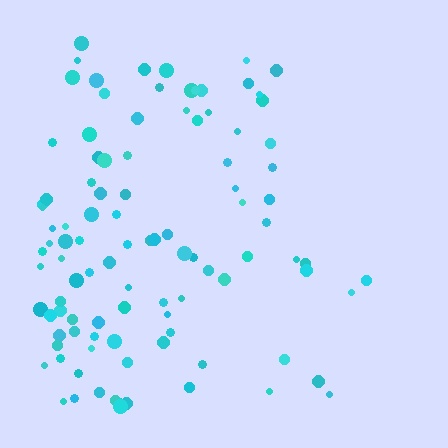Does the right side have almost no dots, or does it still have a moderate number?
Still a moderate number, just noticeably fewer than the left.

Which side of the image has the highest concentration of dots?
The left.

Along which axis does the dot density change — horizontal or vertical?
Horizontal.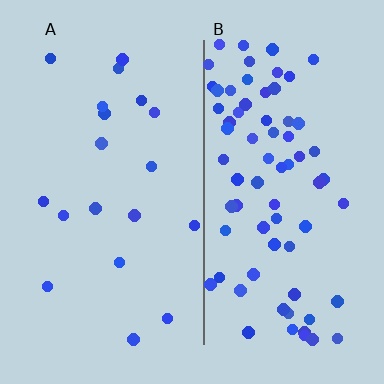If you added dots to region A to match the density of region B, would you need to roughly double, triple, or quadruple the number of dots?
Approximately quadruple.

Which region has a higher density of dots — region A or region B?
B (the right).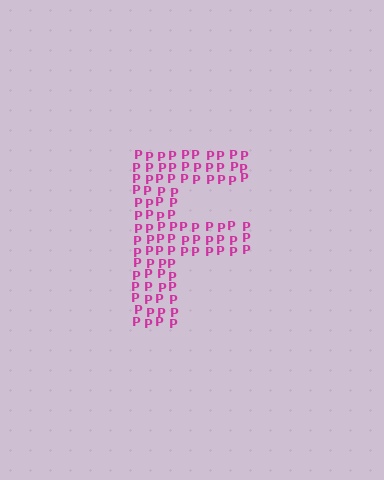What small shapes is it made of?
It is made of small letter P's.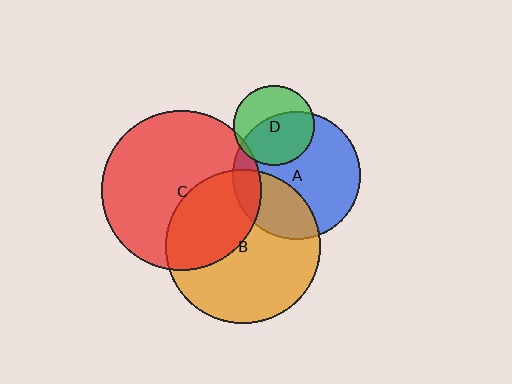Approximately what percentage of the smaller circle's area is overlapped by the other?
Approximately 30%.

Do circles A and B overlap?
Yes.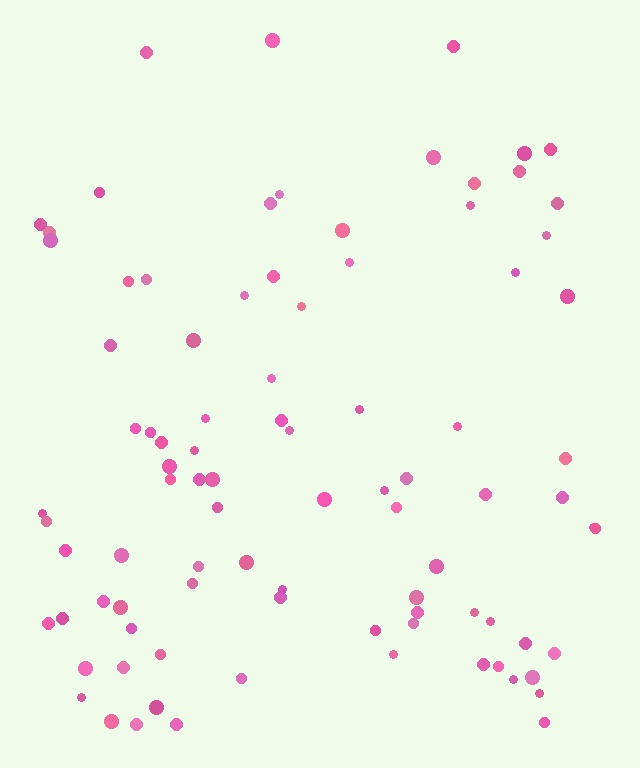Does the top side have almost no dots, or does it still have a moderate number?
Still a moderate number, just noticeably fewer than the bottom.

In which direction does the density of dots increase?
From top to bottom, with the bottom side densest.